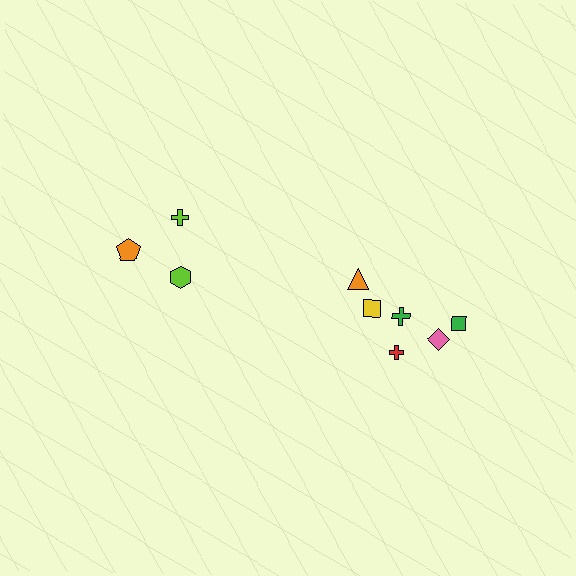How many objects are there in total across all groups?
There are 9 objects.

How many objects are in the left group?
There are 3 objects.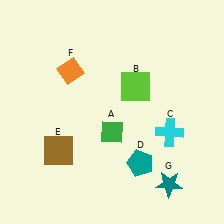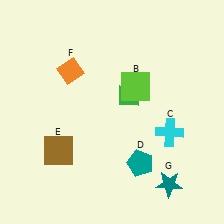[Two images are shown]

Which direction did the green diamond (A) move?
The green diamond (A) moved up.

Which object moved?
The green diamond (A) moved up.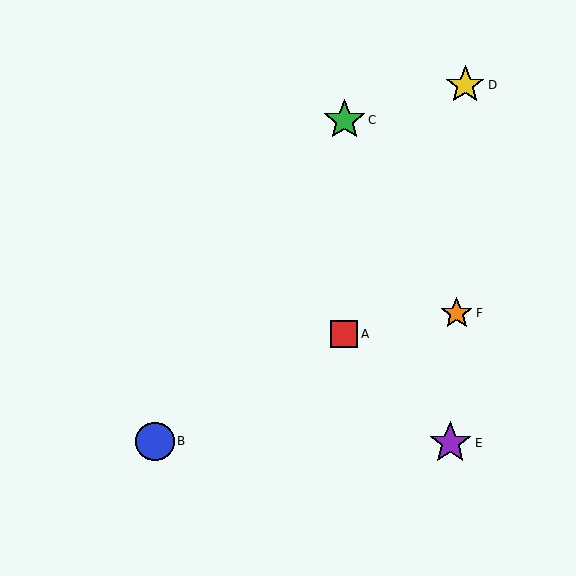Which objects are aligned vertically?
Objects A, C are aligned vertically.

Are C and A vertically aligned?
Yes, both are at x≈344.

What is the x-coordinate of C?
Object C is at x≈344.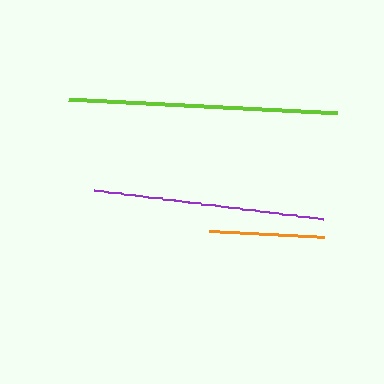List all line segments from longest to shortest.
From longest to shortest: lime, purple, orange.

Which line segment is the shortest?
The orange line is the shortest at approximately 115 pixels.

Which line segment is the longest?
The lime line is the longest at approximately 270 pixels.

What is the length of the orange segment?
The orange segment is approximately 115 pixels long.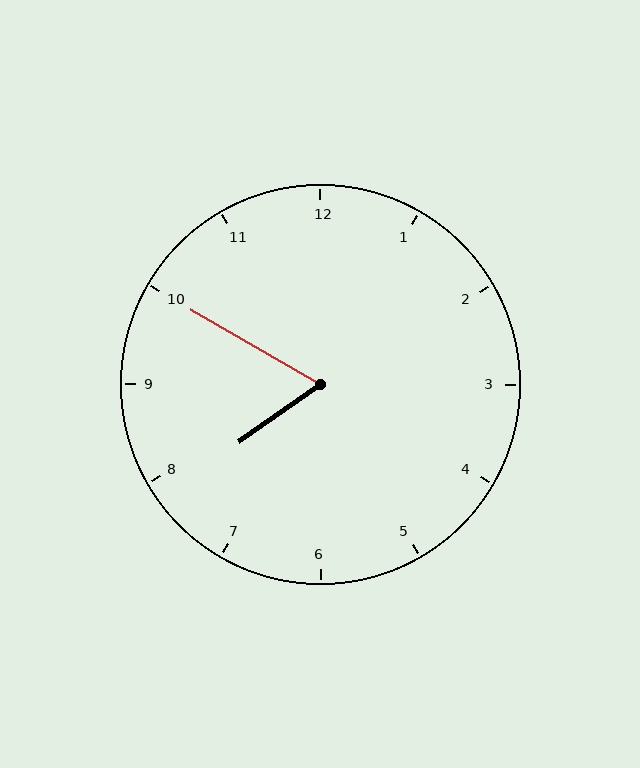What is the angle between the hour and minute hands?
Approximately 65 degrees.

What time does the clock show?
7:50.